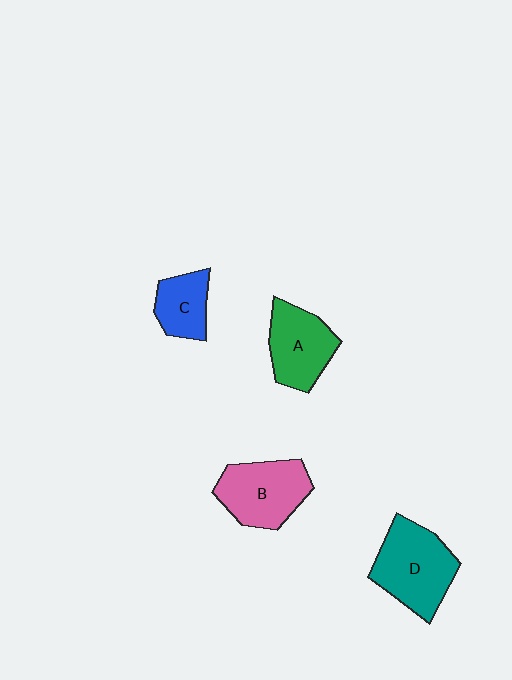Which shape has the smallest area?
Shape C (blue).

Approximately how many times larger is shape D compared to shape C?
Approximately 1.8 times.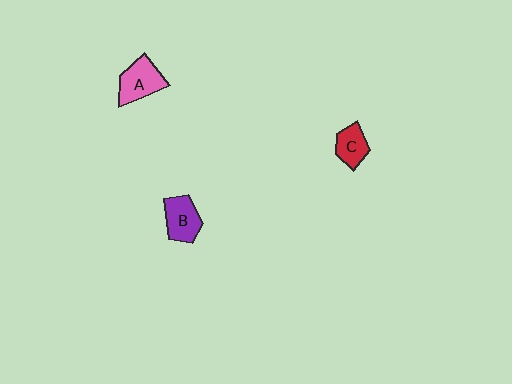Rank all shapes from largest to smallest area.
From largest to smallest: A (pink), B (purple), C (red).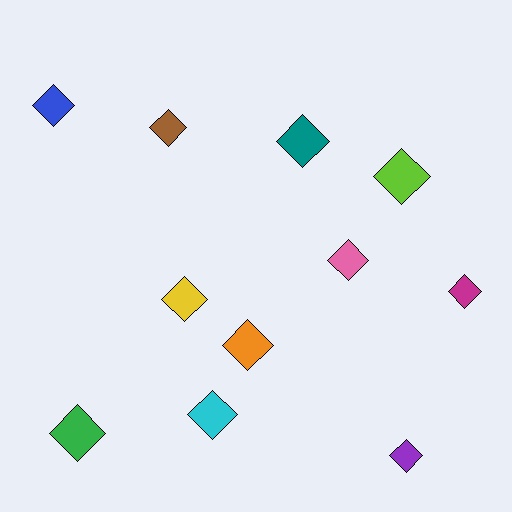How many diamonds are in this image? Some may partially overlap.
There are 11 diamonds.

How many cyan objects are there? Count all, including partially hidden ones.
There is 1 cyan object.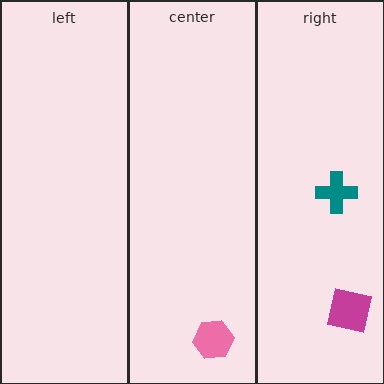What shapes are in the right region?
The teal cross, the magenta square.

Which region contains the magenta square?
The right region.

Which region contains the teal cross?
The right region.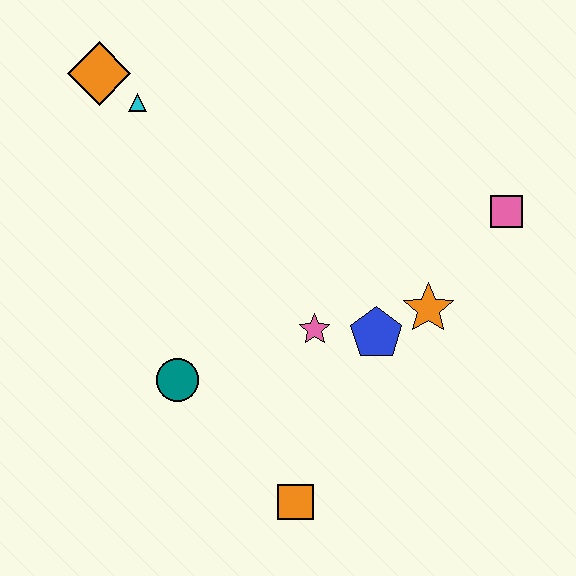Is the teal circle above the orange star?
No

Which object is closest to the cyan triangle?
The orange diamond is closest to the cyan triangle.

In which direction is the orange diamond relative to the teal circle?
The orange diamond is above the teal circle.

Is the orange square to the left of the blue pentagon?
Yes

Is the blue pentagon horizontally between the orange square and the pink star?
No